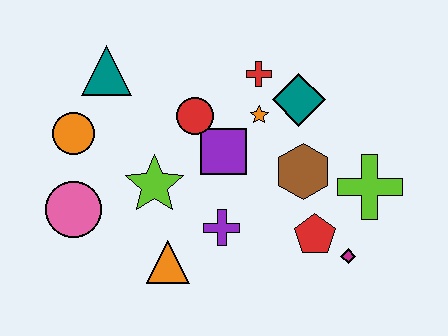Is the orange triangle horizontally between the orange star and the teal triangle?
Yes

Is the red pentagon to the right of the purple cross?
Yes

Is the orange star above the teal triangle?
No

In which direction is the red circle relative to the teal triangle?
The red circle is to the right of the teal triangle.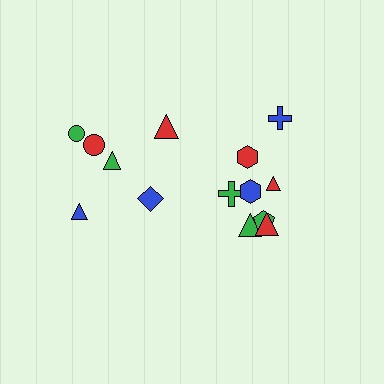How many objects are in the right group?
There are 8 objects.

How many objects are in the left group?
There are 6 objects.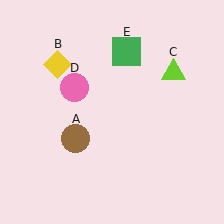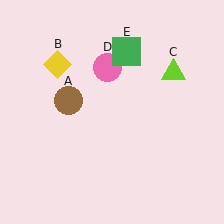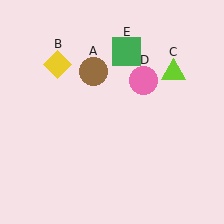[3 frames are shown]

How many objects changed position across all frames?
2 objects changed position: brown circle (object A), pink circle (object D).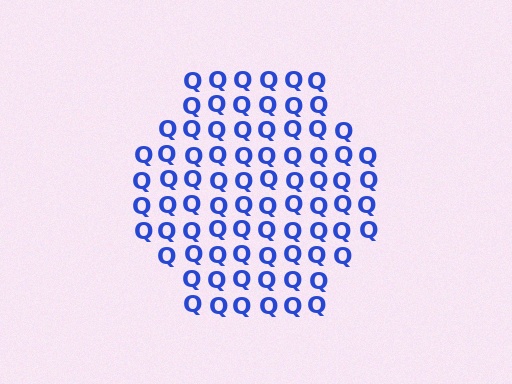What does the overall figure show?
The overall figure shows a hexagon.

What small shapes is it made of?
It is made of small letter Q's.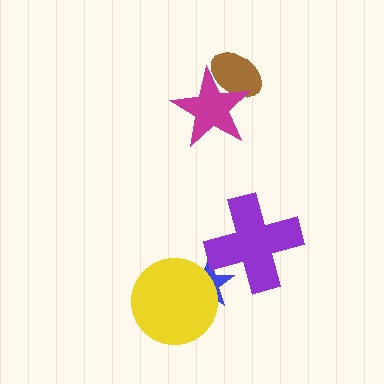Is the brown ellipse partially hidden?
Yes, it is partially covered by another shape.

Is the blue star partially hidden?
Yes, it is partially covered by another shape.